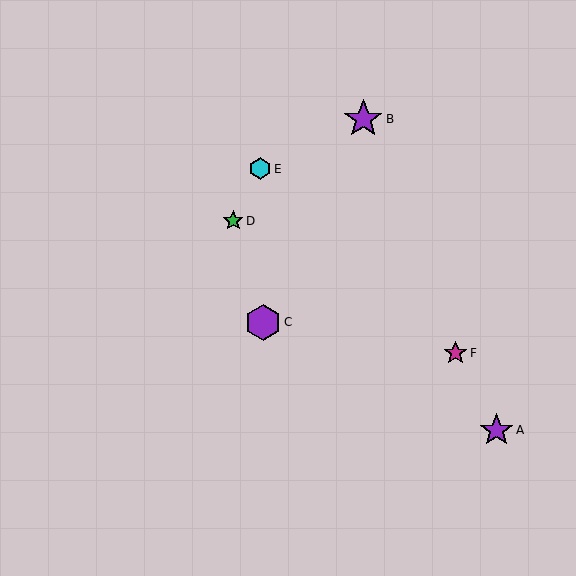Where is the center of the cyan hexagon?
The center of the cyan hexagon is at (260, 169).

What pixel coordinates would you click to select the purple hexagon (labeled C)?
Click at (263, 322) to select the purple hexagon C.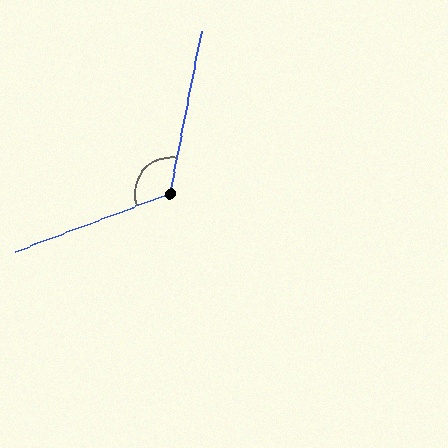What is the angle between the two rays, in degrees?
Approximately 122 degrees.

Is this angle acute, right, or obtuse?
It is obtuse.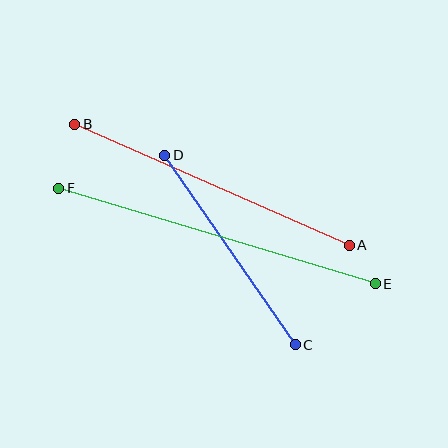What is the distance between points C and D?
The distance is approximately 230 pixels.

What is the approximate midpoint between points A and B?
The midpoint is at approximately (212, 185) pixels.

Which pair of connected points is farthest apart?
Points E and F are farthest apart.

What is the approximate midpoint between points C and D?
The midpoint is at approximately (230, 250) pixels.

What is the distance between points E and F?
The distance is approximately 331 pixels.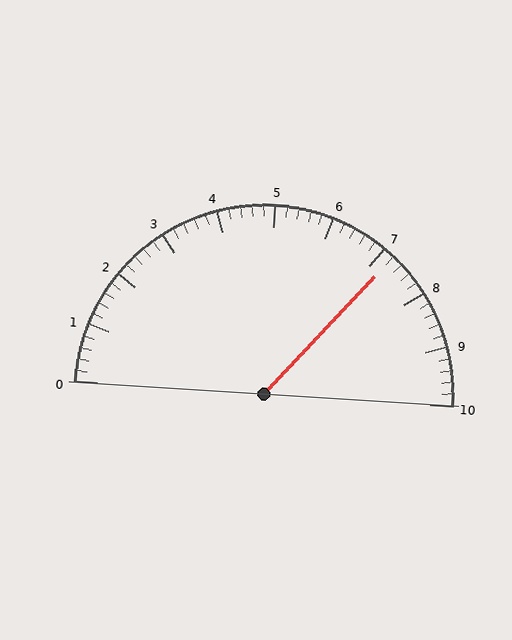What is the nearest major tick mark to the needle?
The nearest major tick mark is 7.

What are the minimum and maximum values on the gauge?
The gauge ranges from 0 to 10.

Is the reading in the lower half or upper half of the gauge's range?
The reading is in the upper half of the range (0 to 10).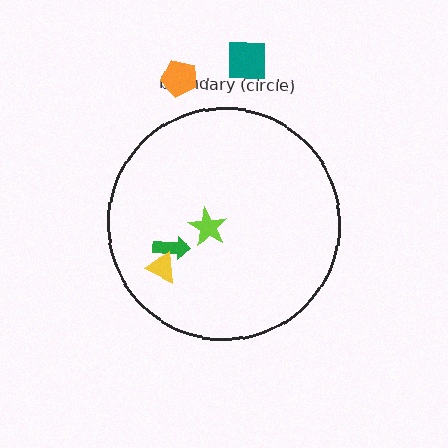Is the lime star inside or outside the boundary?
Inside.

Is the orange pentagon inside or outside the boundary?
Outside.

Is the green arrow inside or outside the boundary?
Inside.